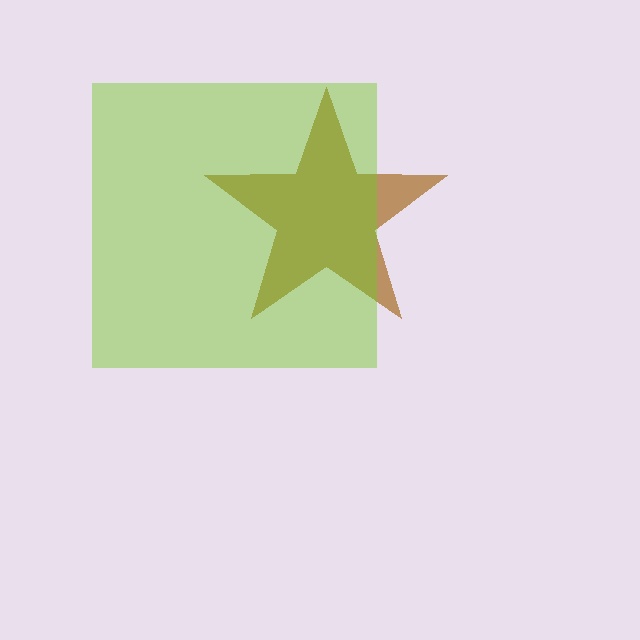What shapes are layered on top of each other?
The layered shapes are: a brown star, a lime square.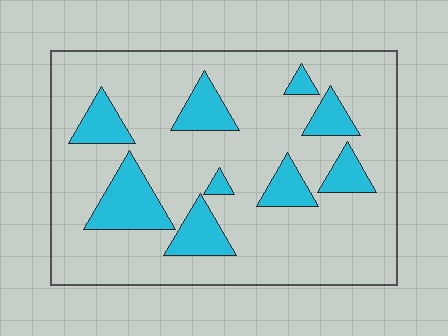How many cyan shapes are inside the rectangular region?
9.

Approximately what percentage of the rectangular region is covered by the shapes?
Approximately 20%.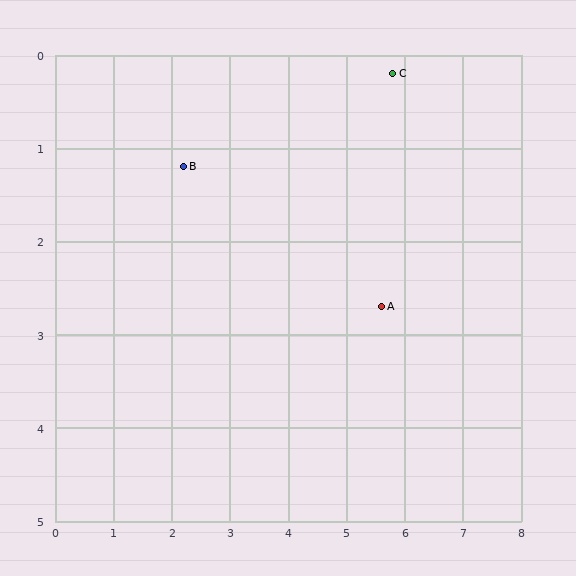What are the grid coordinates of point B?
Point B is at approximately (2.2, 1.2).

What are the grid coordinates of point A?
Point A is at approximately (5.6, 2.7).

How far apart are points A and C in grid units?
Points A and C are about 2.5 grid units apart.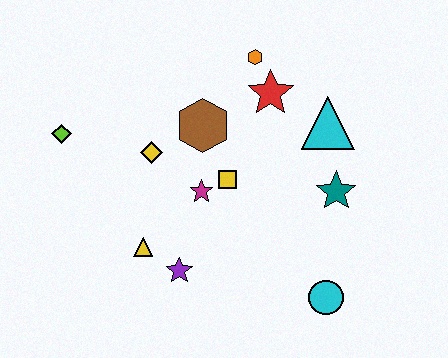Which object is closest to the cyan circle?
The teal star is closest to the cyan circle.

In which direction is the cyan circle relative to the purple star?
The cyan circle is to the right of the purple star.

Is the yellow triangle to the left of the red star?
Yes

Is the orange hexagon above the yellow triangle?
Yes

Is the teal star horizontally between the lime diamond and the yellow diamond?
No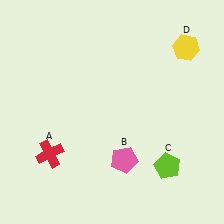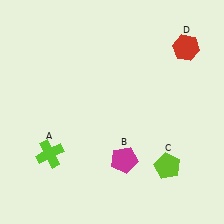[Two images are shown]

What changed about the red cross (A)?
In Image 1, A is red. In Image 2, it changed to lime.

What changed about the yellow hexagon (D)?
In Image 1, D is yellow. In Image 2, it changed to red.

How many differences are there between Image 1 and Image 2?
There are 3 differences between the two images.